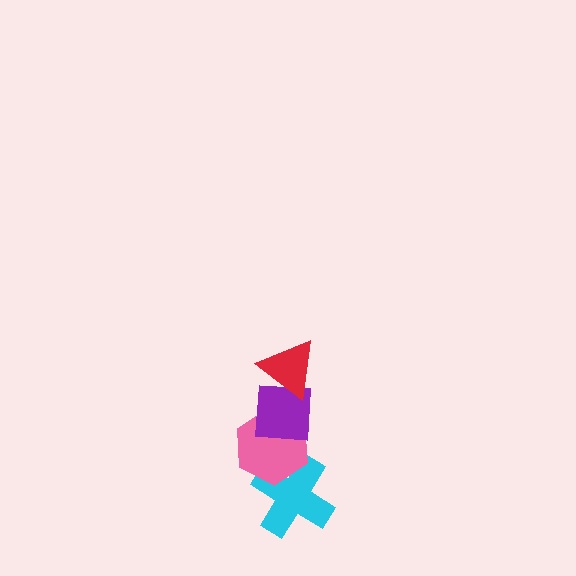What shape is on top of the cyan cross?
The pink hexagon is on top of the cyan cross.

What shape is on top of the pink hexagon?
The purple square is on top of the pink hexagon.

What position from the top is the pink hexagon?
The pink hexagon is 3rd from the top.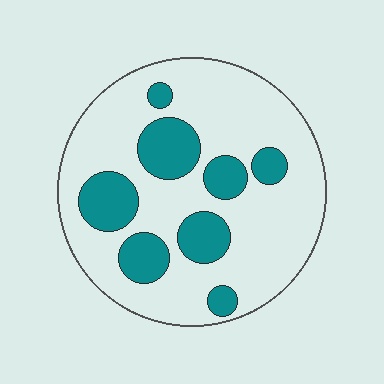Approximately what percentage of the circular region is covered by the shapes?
Approximately 25%.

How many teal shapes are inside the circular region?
8.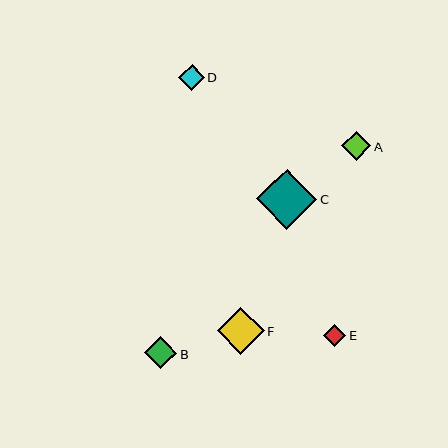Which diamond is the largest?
Diamond C is the largest with a size of approximately 61 pixels.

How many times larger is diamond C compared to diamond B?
Diamond C is approximately 1.9 times the size of diamond B.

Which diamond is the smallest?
Diamond E is the smallest with a size of approximately 22 pixels.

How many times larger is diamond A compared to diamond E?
Diamond A is approximately 1.3 times the size of diamond E.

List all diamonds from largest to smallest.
From largest to smallest: C, F, B, A, D, E.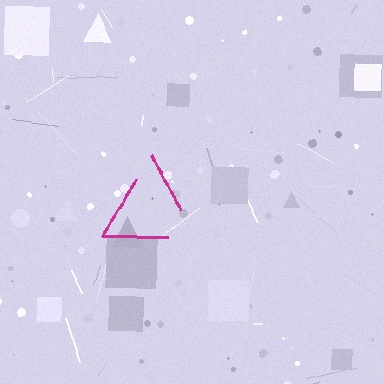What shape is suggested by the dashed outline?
The dashed outline suggests a triangle.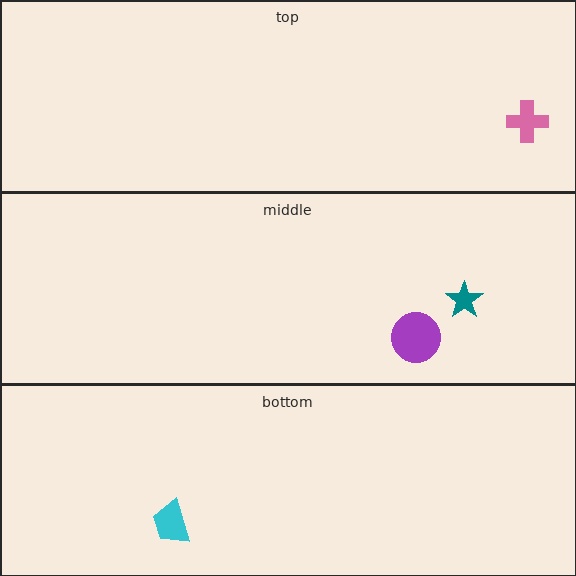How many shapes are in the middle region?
2.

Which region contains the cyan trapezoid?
The bottom region.